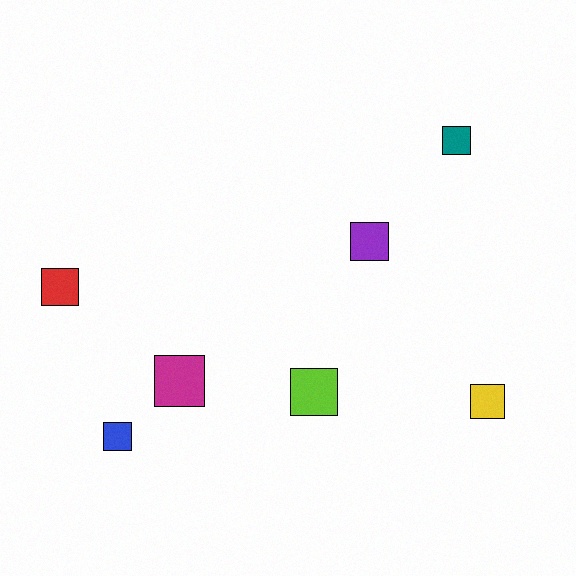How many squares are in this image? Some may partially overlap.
There are 7 squares.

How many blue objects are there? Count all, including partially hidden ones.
There is 1 blue object.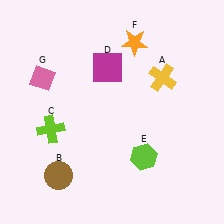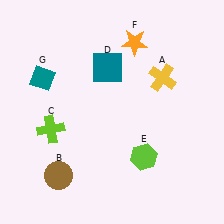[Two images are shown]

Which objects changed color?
D changed from magenta to teal. G changed from pink to teal.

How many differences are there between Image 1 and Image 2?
There are 2 differences between the two images.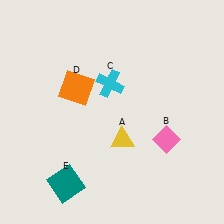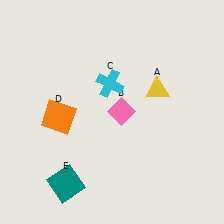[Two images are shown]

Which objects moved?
The objects that moved are: the yellow triangle (A), the pink diamond (B), the orange square (D).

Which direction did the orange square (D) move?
The orange square (D) moved down.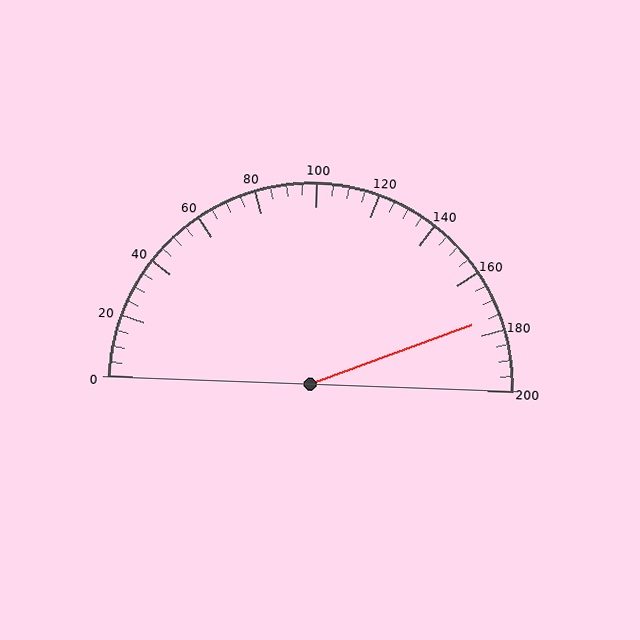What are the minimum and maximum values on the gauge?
The gauge ranges from 0 to 200.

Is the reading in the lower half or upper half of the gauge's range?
The reading is in the upper half of the range (0 to 200).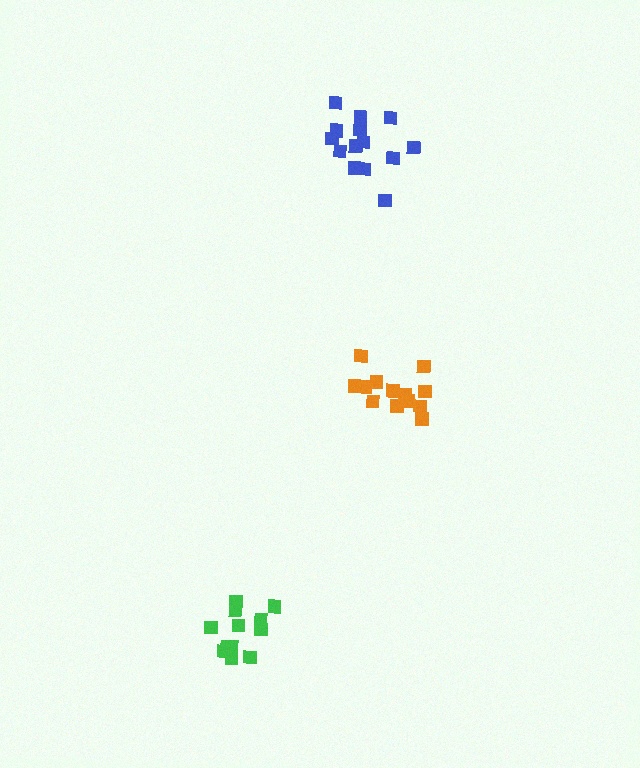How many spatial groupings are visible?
There are 3 spatial groupings.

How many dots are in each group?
Group 1: 13 dots, Group 2: 12 dots, Group 3: 15 dots (40 total).